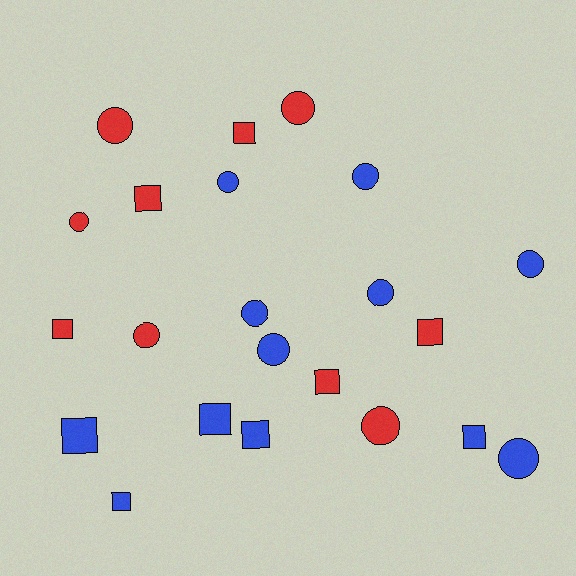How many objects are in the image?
There are 22 objects.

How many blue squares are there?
There are 5 blue squares.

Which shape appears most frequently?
Circle, with 12 objects.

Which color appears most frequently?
Blue, with 12 objects.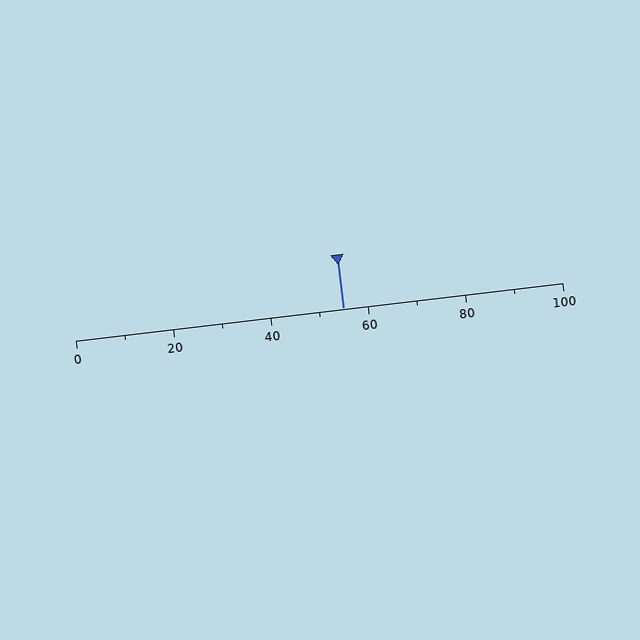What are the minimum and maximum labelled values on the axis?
The axis runs from 0 to 100.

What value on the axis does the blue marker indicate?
The marker indicates approximately 55.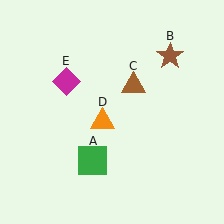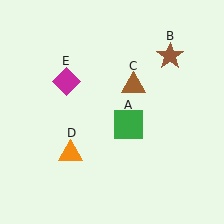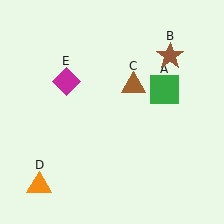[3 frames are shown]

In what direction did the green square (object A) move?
The green square (object A) moved up and to the right.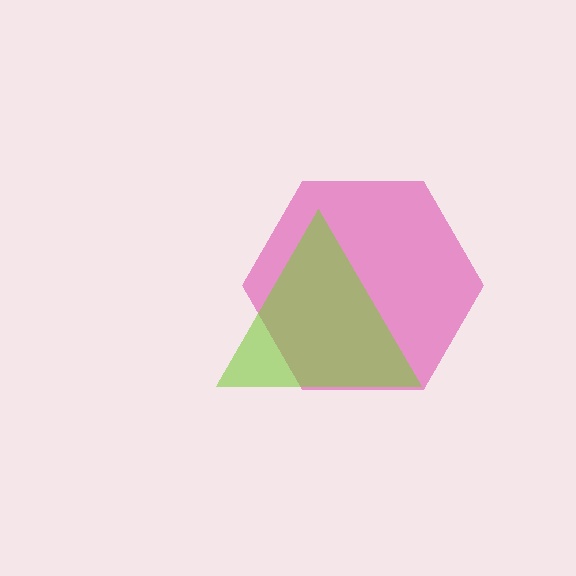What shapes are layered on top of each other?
The layered shapes are: a magenta hexagon, a lime triangle.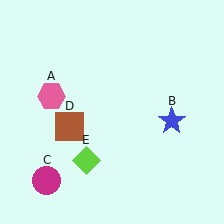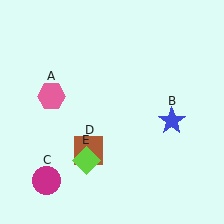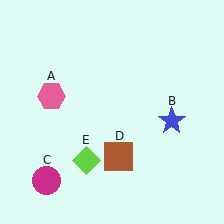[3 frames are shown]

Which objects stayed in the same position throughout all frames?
Pink hexagon (object A) and blue star (object B) and magenta circle (object C) and lime diamond (object E) remained stationary.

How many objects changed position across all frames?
1 object changed position: brown square (object D).